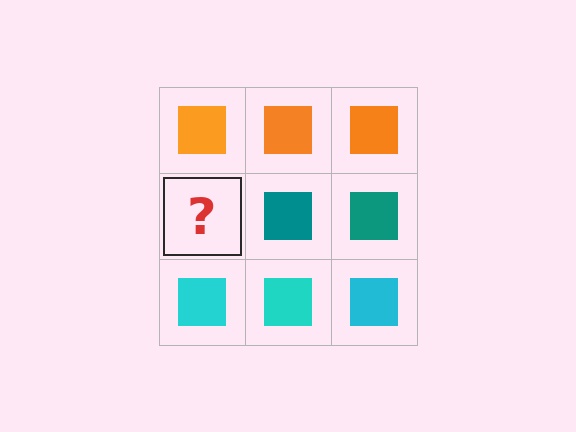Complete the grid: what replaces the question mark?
The question mark should be replaced with a teal square.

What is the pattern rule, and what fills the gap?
The rule is that each row has a consistent color. The gap should be filled with a teal square.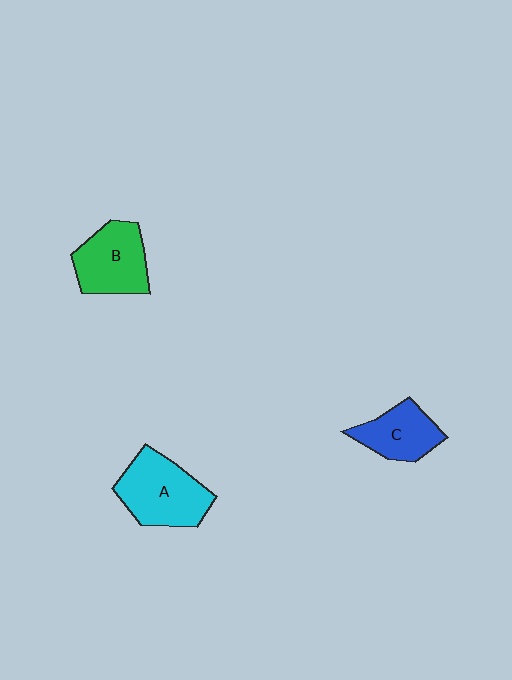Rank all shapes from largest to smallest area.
From largest to smallest: A (cyan), B (green), C (blue).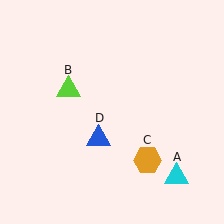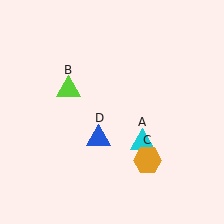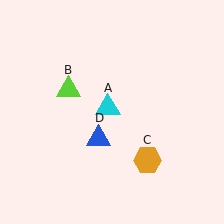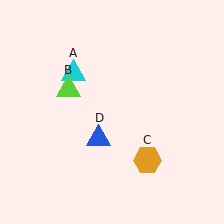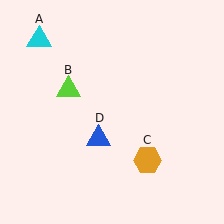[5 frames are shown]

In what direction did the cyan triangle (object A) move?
The cyan triangle (object A) moved up and to the left.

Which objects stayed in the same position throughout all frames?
Lime triangle (object B) and orange hexagon (object C) and blue triangle (object D) remained stationary.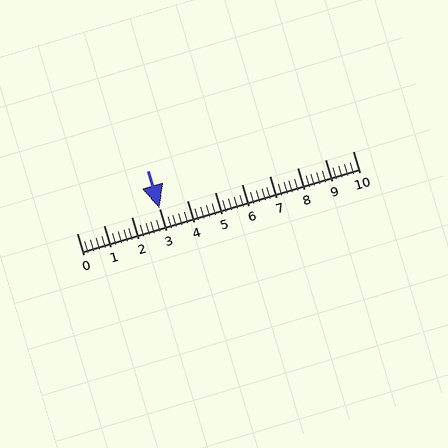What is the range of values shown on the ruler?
The ruler shows values from 0 to 10.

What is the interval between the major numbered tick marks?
The major tick marks are spaced 1 units apart.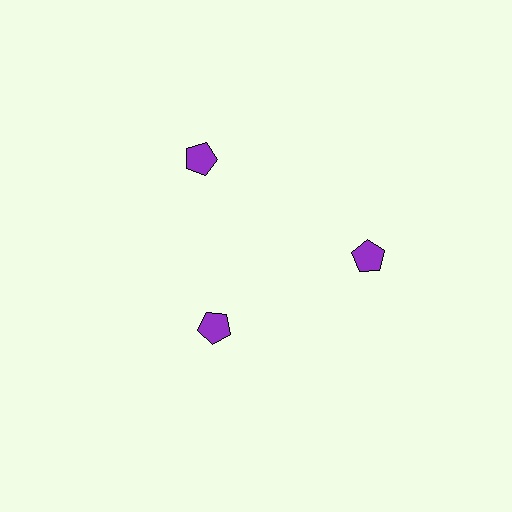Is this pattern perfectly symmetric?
No. The 3 purple pentagons are arranged in a ring, but one element near the 7 o'clock position is pulled inward toward the center, breaking the 3-fold rotational symmetry.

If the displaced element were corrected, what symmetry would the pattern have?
It would have 3-fold rotational symmetry — the pattern would map onto itself every 120 degrees.